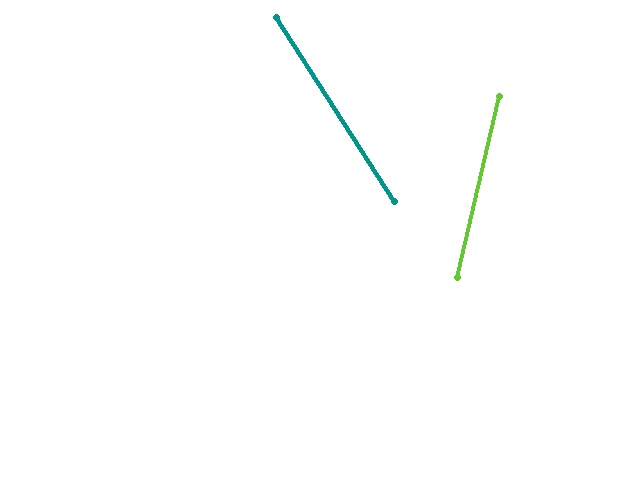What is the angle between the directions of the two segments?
Approximately 46 degrees.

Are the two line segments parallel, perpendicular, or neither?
Neither parallel nor perpendicular — they differ by about 46°.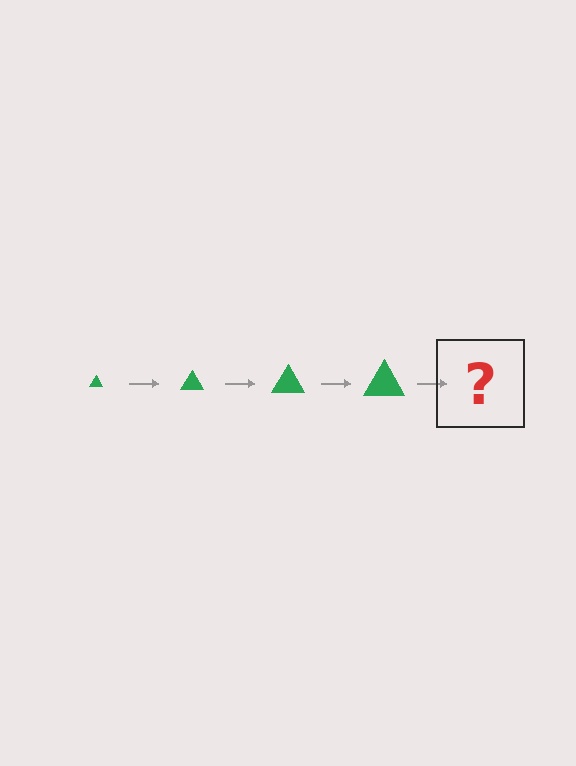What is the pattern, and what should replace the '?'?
The pattern is that the triangle gets progressively larger each step. The '?' should be a green triangle, larger than the previous one.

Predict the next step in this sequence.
The next step is a green triangle, larger than the previous one.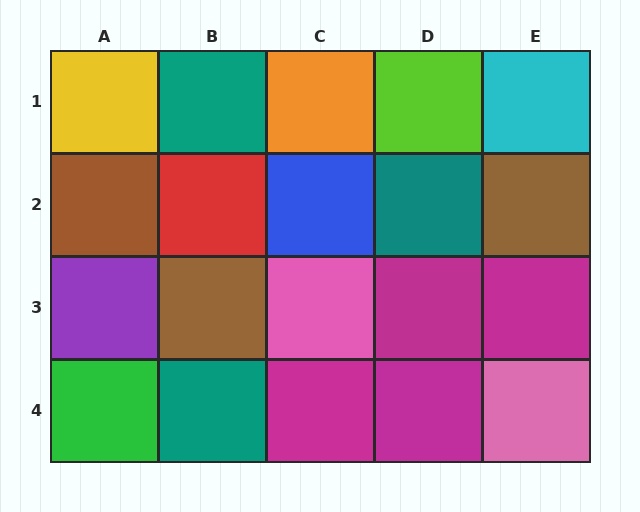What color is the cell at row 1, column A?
Yellow.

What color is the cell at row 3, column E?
Magenta.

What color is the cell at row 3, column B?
Brown.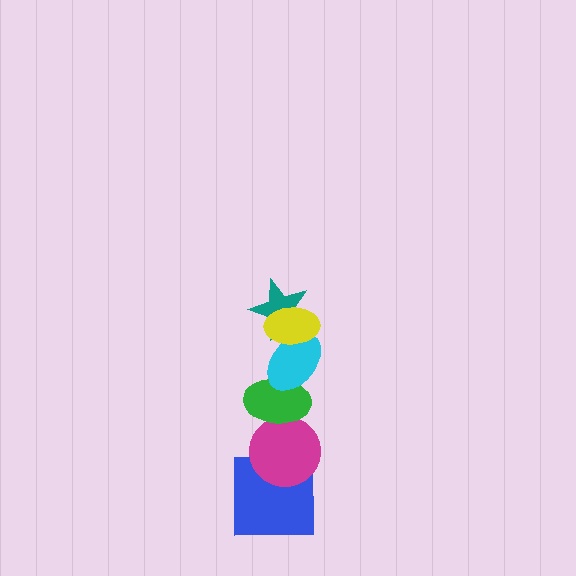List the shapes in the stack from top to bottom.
From top to bottom: the yellow ellipse, the teal star, the cyan ellipse, the green ellipse, the magenta circle, the blue square.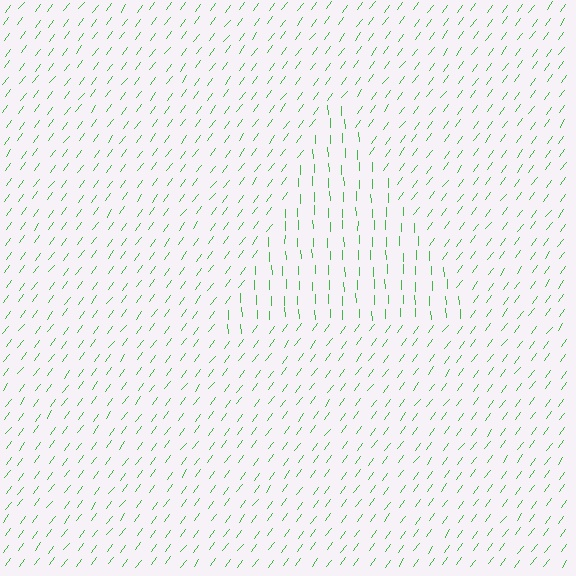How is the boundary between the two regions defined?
The boundary is defined purely by a change in line orientation (approximately 38 degrees difference). All lines are the same color and thickness.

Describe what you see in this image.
The image is filled with small green line segments. A triangle region in the image has lines oriented differently from the surrounding lines, creating a visible texture boundary.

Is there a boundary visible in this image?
Yes, there is a texture boundary formed by a change in line orientation.